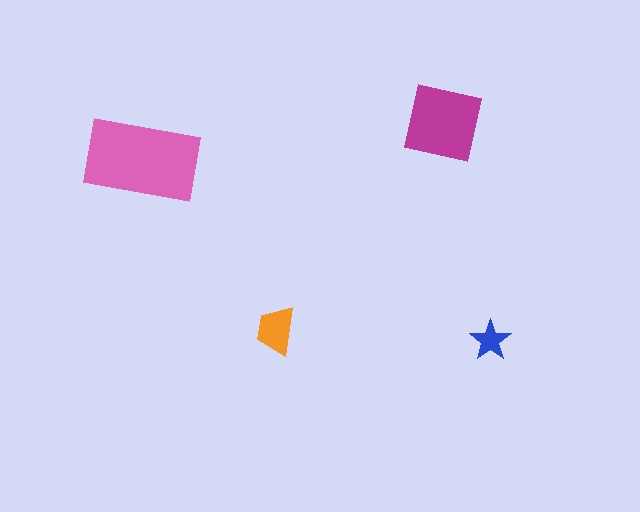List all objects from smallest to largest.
The blue star, the orange trapezoid, the magenta square, the pink rectangle.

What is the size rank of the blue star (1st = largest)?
4th.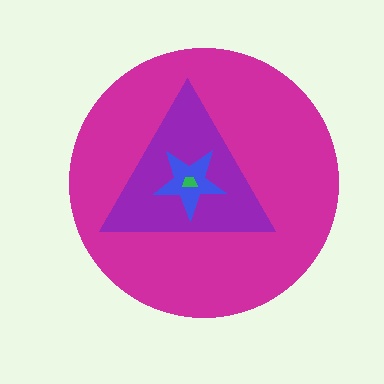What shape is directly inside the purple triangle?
The blue star.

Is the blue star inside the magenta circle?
Yes.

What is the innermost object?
The green trapezoid.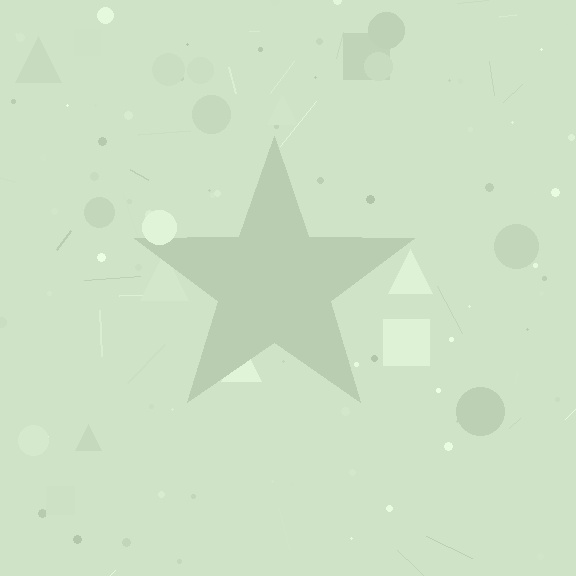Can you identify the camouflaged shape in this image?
The camouflaged shape is a star.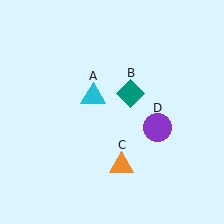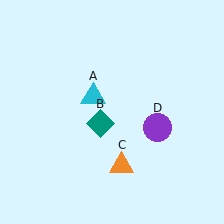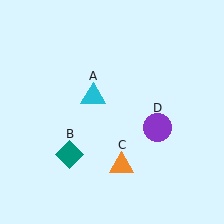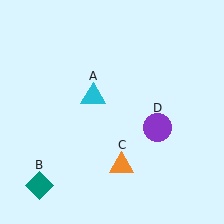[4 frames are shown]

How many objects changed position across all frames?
1 object changed position: teal diamond (object B).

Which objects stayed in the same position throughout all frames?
Cyan triangle (object A) and orange triangle (object C) and purple circle (object D) remained stationary.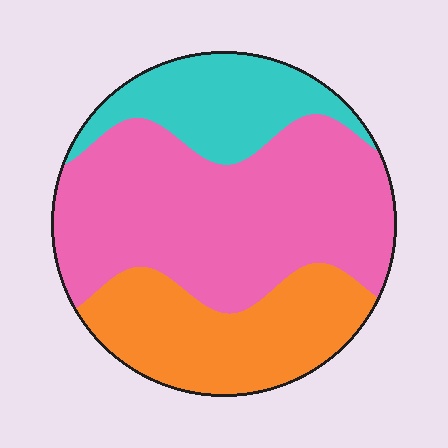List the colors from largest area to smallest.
From largest to smallest: pink, orange, cyan.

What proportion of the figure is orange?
Orange covers roughly 30% of the figure.